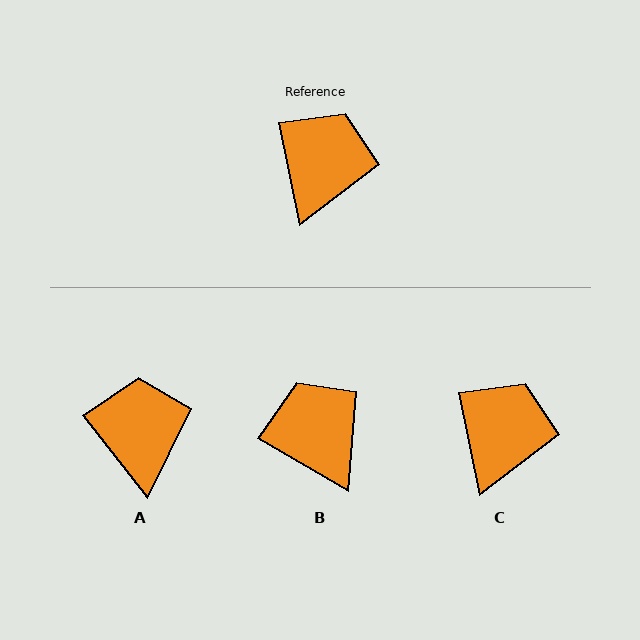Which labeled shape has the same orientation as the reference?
C.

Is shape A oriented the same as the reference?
No, it is off by about 26 degrees.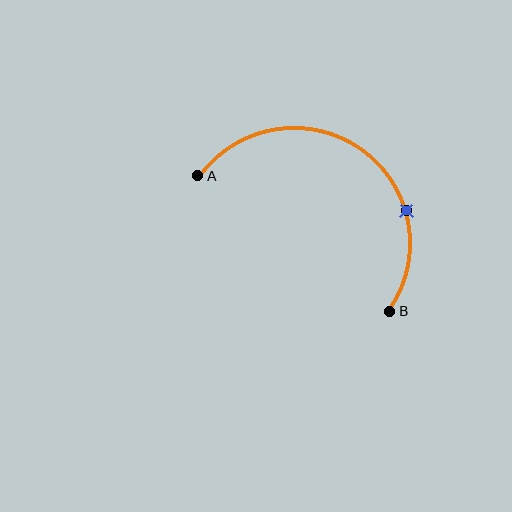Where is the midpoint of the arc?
The arc midpoint is the point on the curve farthest from the straight line joining A and B. It sits above and to the right of that line.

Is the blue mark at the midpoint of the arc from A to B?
No. The blue mark lies on the arc but is closer to endpoint B. The arc midpoint would be at the point on the curve equidistant along the arc from both A and B.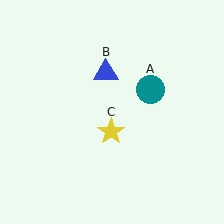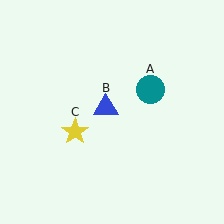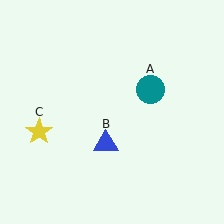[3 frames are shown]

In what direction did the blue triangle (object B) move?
The blue triangle (object B) moved down.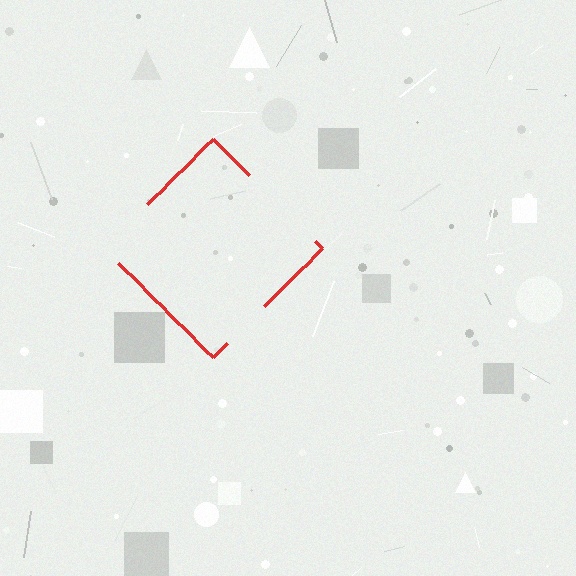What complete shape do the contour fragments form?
The contour fragments form a diamond.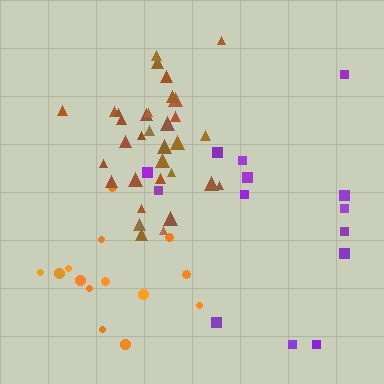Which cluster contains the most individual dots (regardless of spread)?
Brown (33).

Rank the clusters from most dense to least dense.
brown, orange, purple.